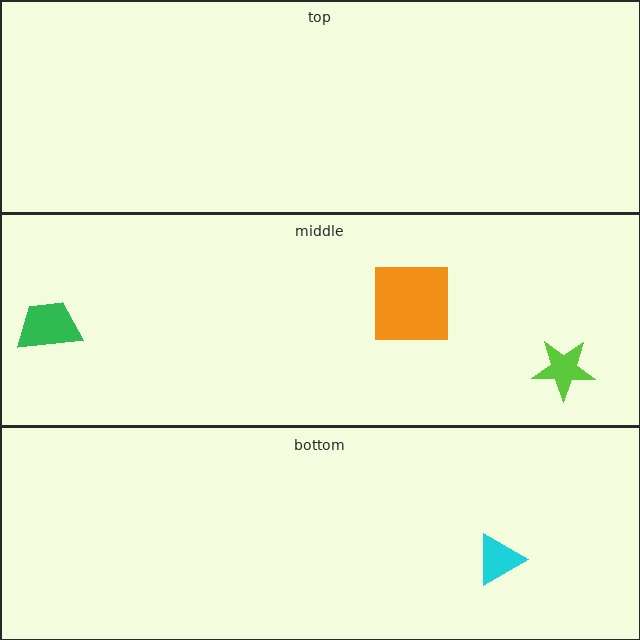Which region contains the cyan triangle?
The bottom region.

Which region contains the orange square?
The middle region.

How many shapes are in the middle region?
3.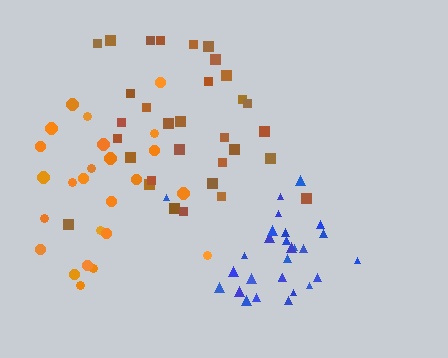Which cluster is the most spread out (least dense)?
Orange.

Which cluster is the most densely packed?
Blue.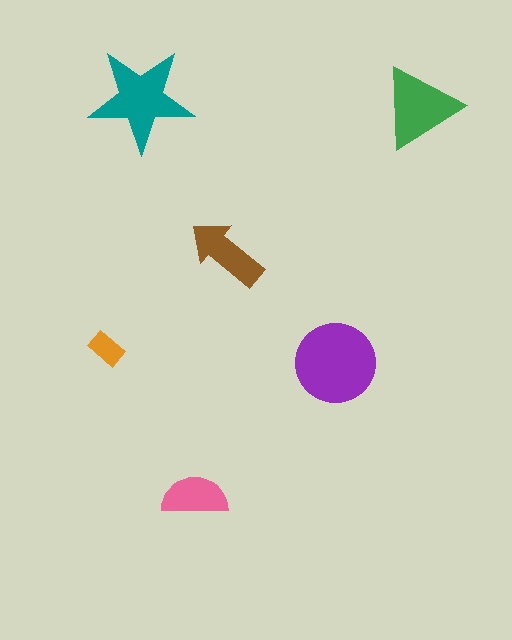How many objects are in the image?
There are 6 objects in the image.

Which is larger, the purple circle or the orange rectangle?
The purple circle.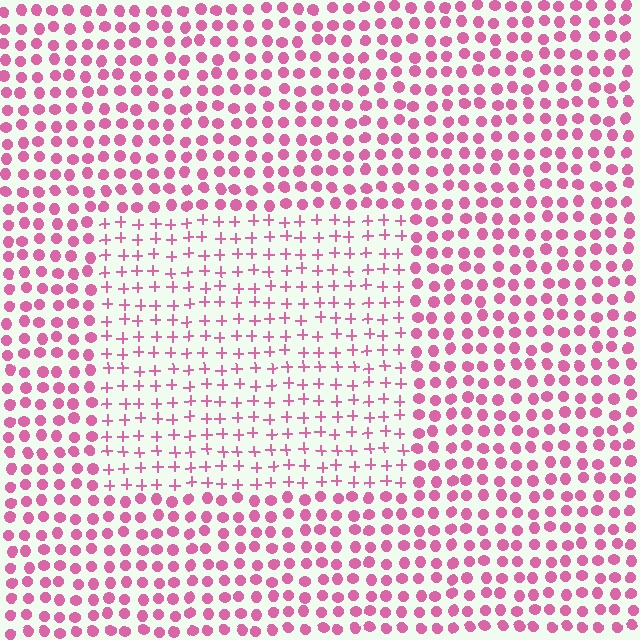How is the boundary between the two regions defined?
The boundary is defined by a change in element shape: plus signs inside vs. circles outside. All elements share the same color and spacing.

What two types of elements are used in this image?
The image uses plus signs inside the rectangle region and circles outside it.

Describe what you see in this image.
The image is filled with small pink elements arranged in a uniform grid. A rectangle-shaped region contains plus signs, while the surrounding area contains circles. The boundary is defined purely by the change in element shape.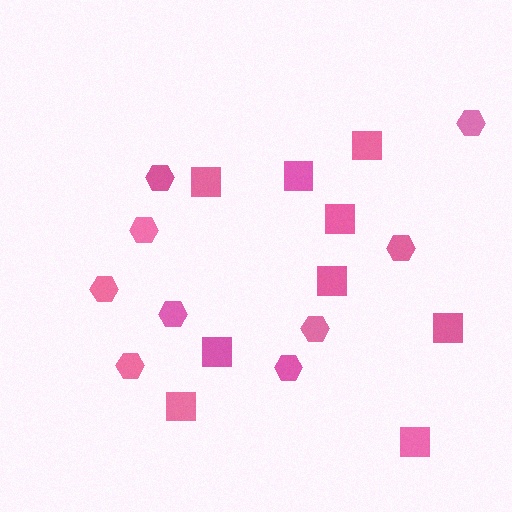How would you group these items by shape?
There are 2 groups: one group of hexagons (9) and one group of squares (9).